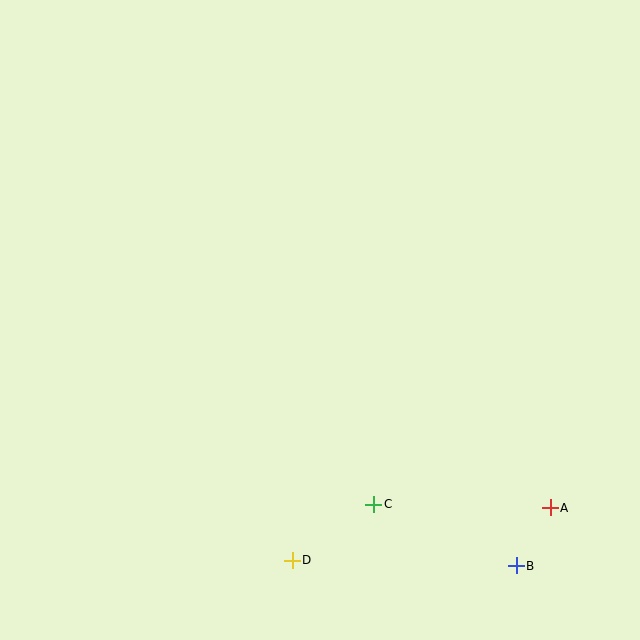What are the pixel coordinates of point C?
Point C is at (374, 504).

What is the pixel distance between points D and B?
The distance between D and B is 224 pixels.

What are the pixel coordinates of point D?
Point D is at (292, 560).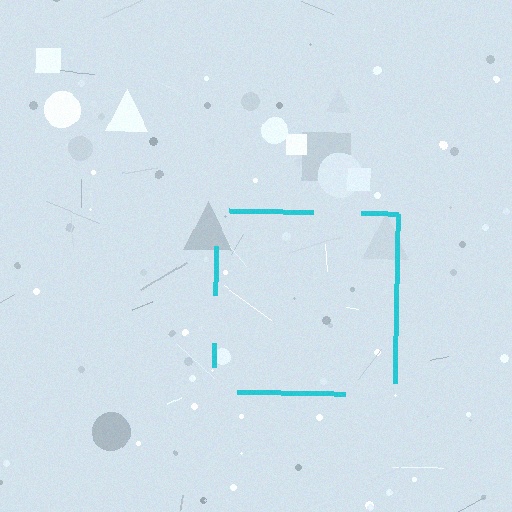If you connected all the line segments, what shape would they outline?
They would outline a square.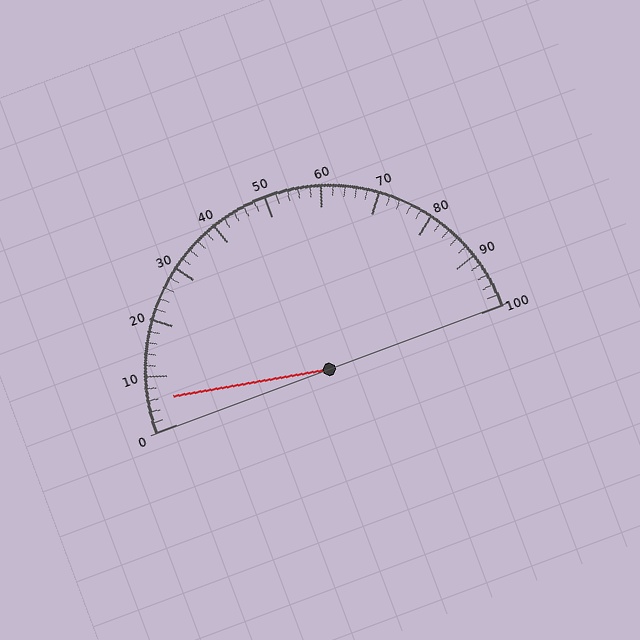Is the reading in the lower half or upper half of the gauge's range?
The reading is in the lower half of the range (0 to 100).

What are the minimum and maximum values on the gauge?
The gauge ranges from 0 to 100.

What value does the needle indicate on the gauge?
The needle indicates approximately 6.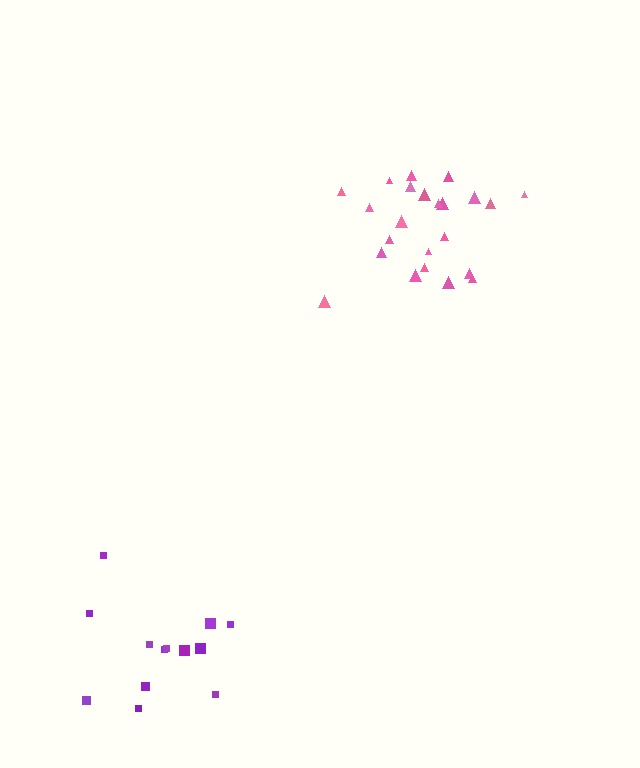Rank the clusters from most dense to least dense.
pink, purple.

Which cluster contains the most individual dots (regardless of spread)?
Pink (23).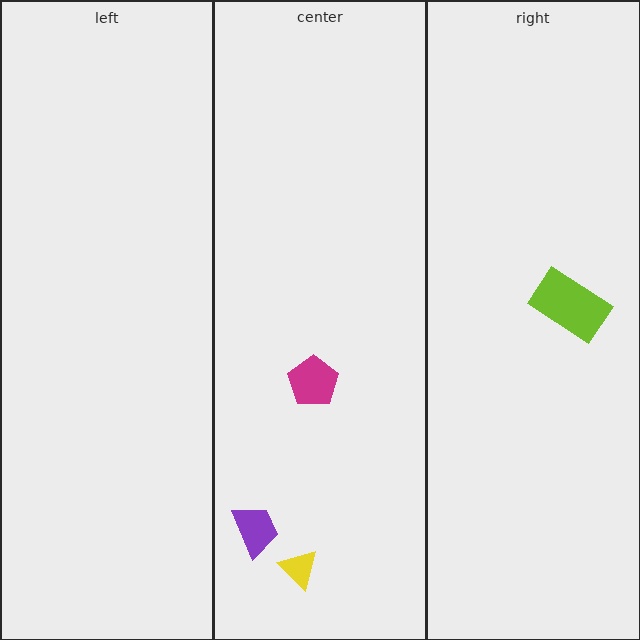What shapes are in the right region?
The lime rectangle.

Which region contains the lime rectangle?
The right region.